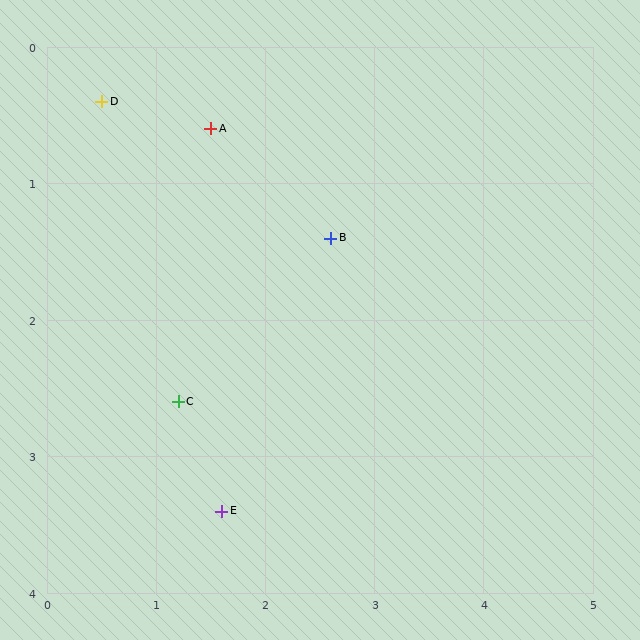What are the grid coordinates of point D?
Point D is at approximately (0.5, 0.4).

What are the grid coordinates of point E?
Point E is at approximately (1.6, 3.4).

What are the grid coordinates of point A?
Point A is at approximately (1.5, 0.6).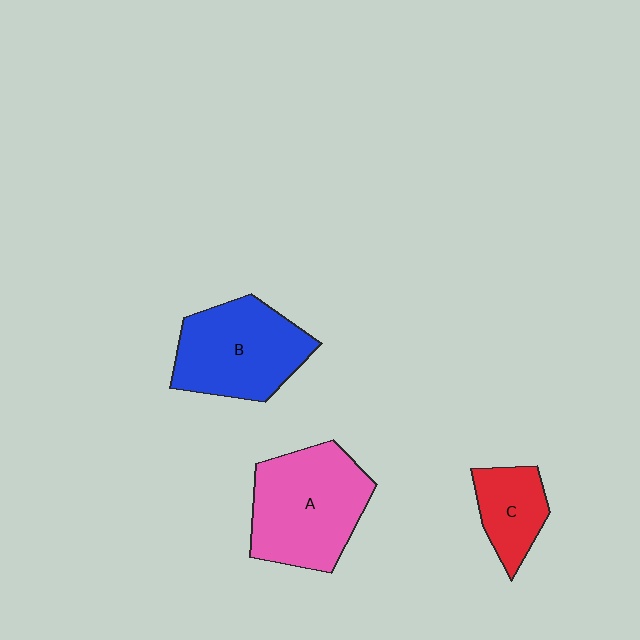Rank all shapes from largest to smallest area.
From largest to smallest: A (pink), B (blue), C (red).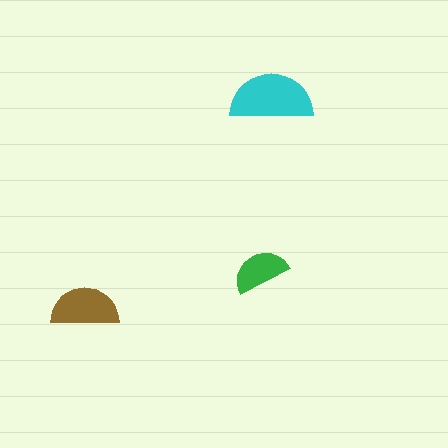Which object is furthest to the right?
The cyan semicircle is rightmost.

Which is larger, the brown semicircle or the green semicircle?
The brown one.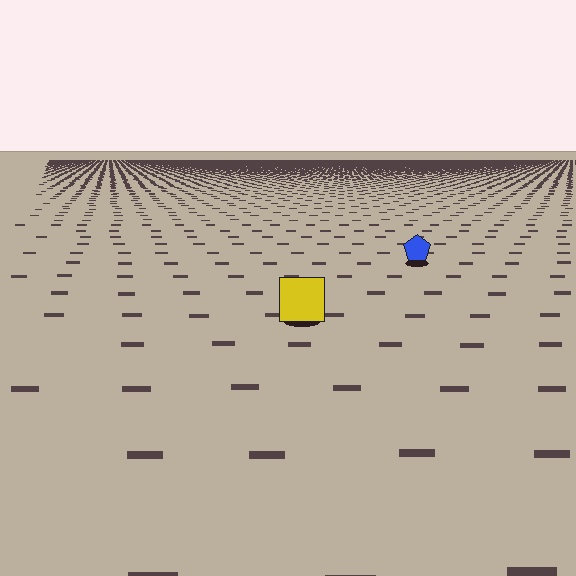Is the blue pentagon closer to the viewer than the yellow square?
No. The yellow square is closer — you can tell from the texture gradient: the ground texture is coarser near it.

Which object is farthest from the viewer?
The blue pentagon is farthest from the viewer. It appears smaller and the ground texture around it is denser.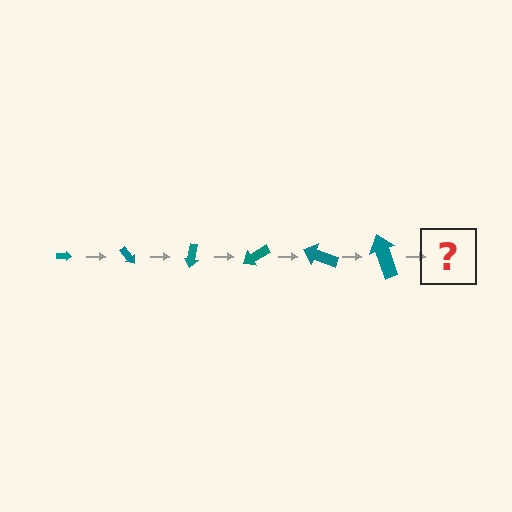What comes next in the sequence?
The next element should be an arrow, larger than the previous one and rotated 300 degrees from the start.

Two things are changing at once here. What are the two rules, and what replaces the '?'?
The two rules are that the arrow grows larger each step and it rotates 50 degrees each step. The '?' should be an arrow, larger than the previous one and rotated 300 degrees from the start.